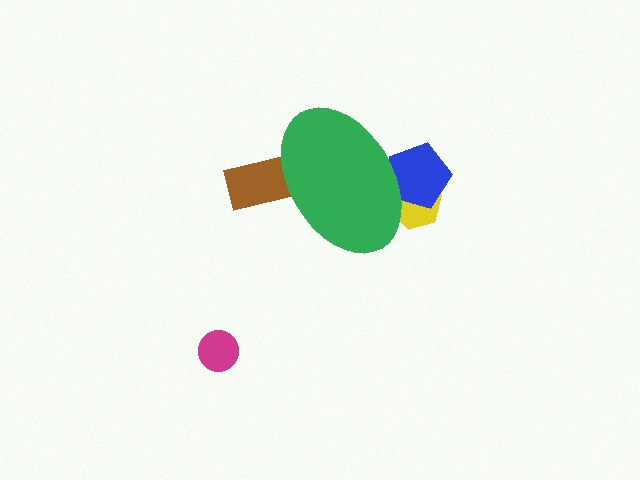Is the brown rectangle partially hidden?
Yes, the brown rectangle is partially hidden behind the green ellipse.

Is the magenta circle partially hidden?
No, the magenta circle is fully visible.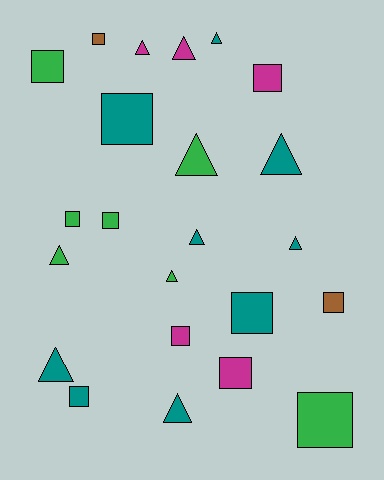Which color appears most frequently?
Teal, with 9 objects.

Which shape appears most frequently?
Square, with 12 objects.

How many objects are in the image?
There are 23 objects.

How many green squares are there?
There are 4 green squares.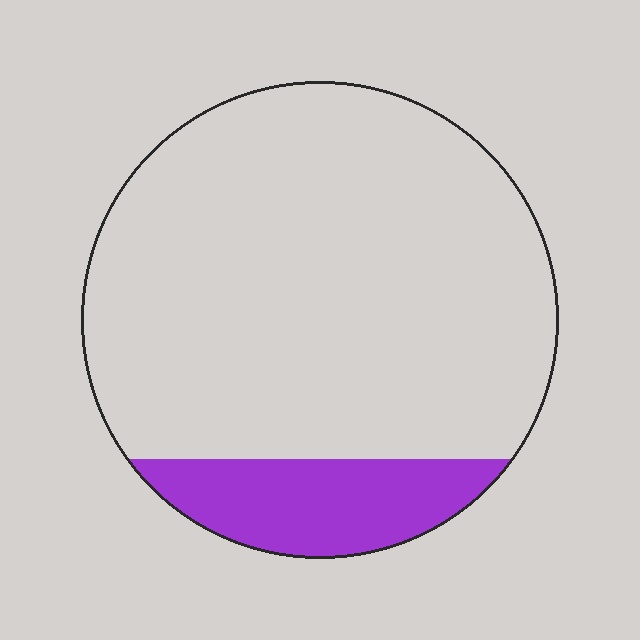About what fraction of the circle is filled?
About one sixth (1/6).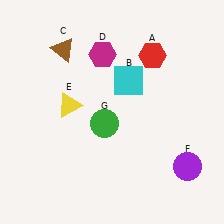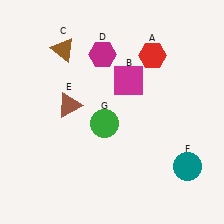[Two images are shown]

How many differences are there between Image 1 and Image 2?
There are 3 differences between the two images.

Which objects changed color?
B changed from cyan to magenta. E changed from yellow to brown. F changed from purple to teal.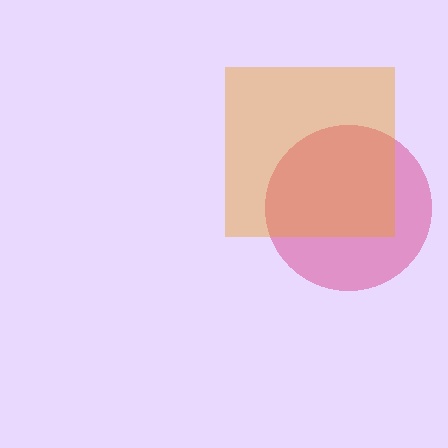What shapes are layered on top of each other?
The layered shapes are: a pink circle, an orange square.